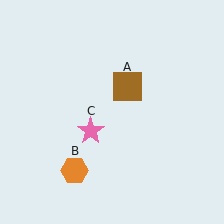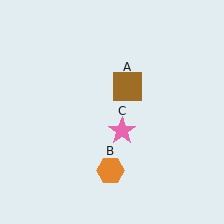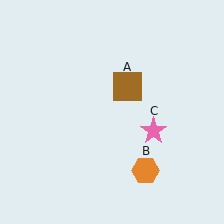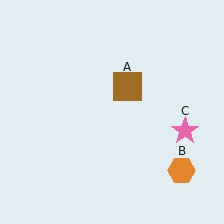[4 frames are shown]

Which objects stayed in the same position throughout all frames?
Brown square (object A) remained stationary.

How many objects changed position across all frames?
2 objects changed position: orange hexagon (object B), pink star (object C).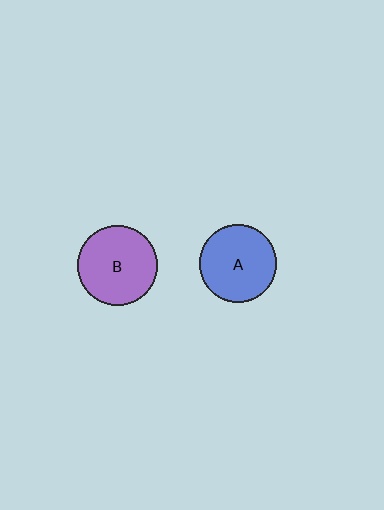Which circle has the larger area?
Circle B (purple).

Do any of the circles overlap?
No, none of the circles overlap.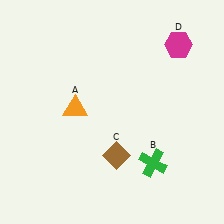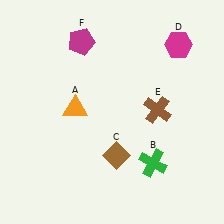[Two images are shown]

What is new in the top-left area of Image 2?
A magenta pentagon (F) was added in the top-left area of Image 2.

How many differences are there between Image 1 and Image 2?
There are 2 differences between the two images.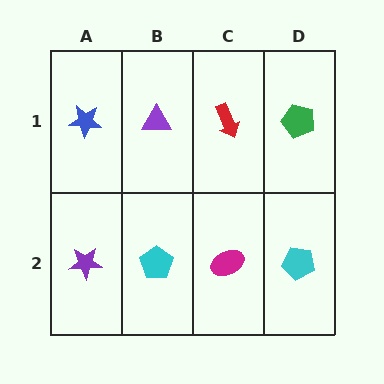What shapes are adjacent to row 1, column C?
A magenta ellipse (row 2, column C), a purple triangle (row 1, column B), a green pentagon (row 1, column D).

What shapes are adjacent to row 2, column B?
A purple triangle (row 1, column B), a purple star (row 2, column A), a magenta ellipse (row 2, column C).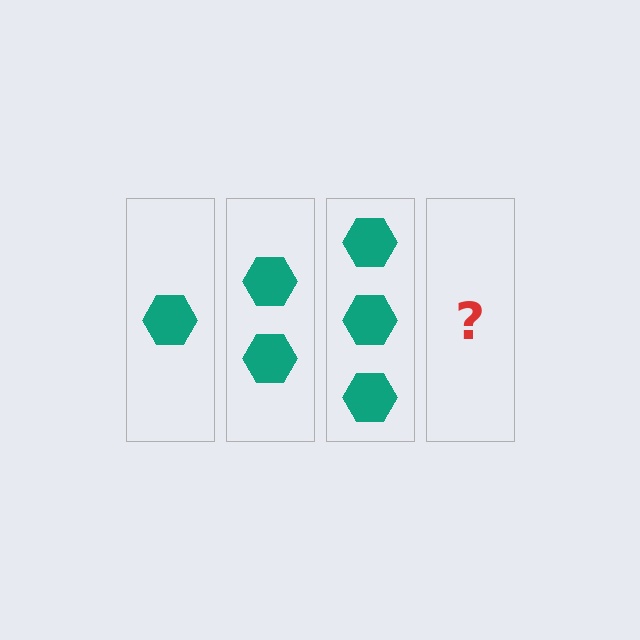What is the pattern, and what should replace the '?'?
The pattern is that each step adds one more hexagon. The '?' should be 4 hexagons.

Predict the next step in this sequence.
The next step is 4 hexagons.